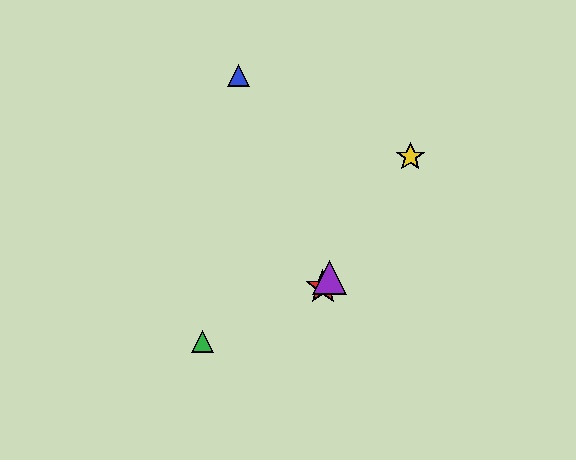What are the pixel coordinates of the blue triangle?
The blue triangle is at (239, 75).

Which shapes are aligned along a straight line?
The red star, the yellow star, the purple triangle are aligned along a straight line.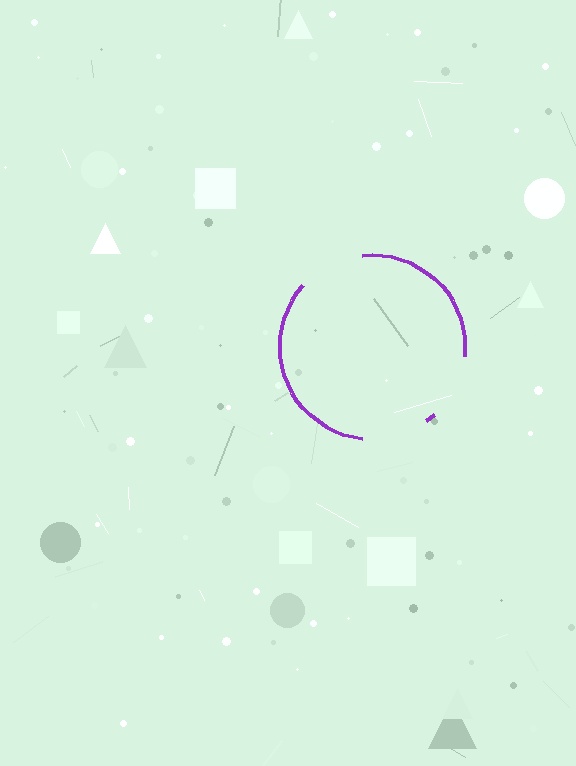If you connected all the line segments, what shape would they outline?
They would outline a circle.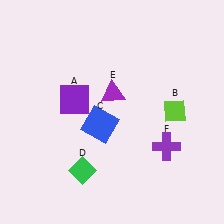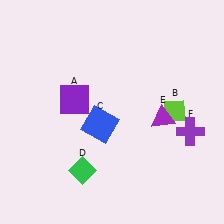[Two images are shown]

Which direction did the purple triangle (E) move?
The purple triangle (E) moved right.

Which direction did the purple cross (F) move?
The purple cross (F) moved right.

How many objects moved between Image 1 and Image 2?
2 objects moved between the two images.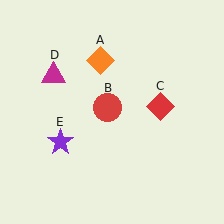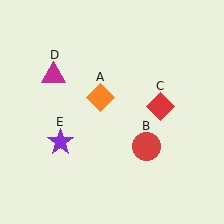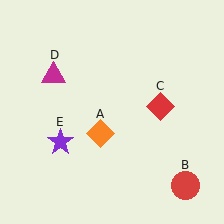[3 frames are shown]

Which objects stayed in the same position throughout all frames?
Red diamond (object C) and magenta triangle (object D) and purple star (object E) remained stationary.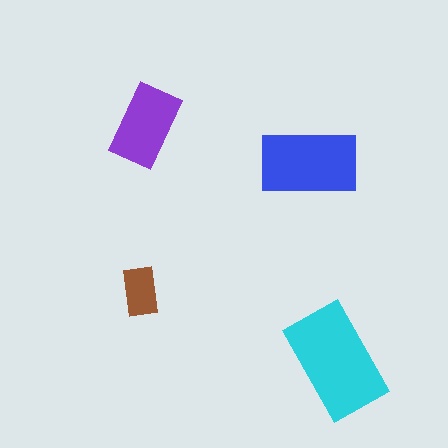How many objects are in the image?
There are 4 objects in the image.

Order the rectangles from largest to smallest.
the cyan one, the blue one, the purple one, the brown one.